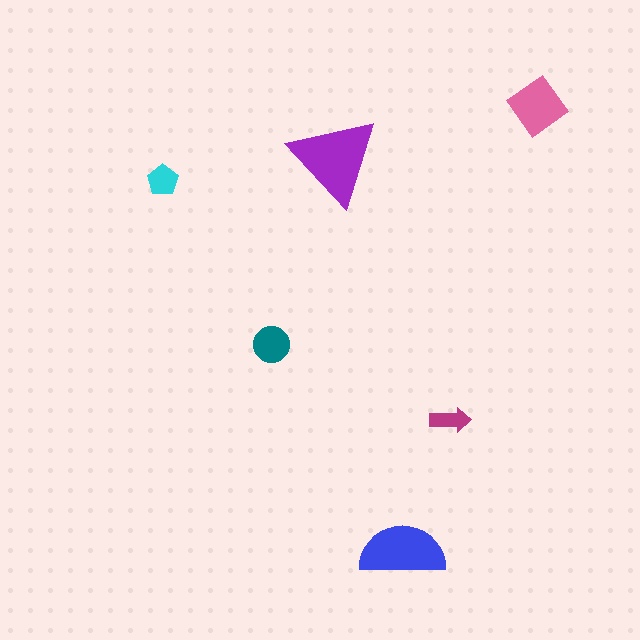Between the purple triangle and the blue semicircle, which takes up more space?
The purple triangle.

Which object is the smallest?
The magenta arrow.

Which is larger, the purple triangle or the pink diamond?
The purple triangle.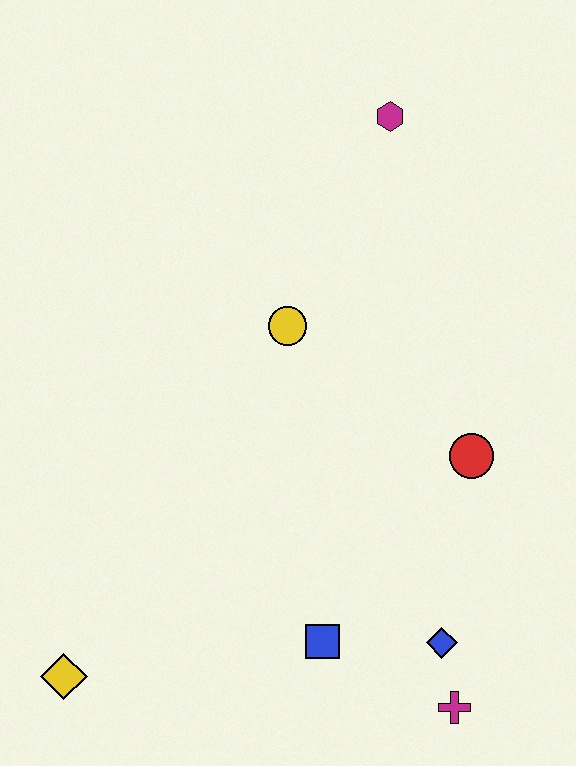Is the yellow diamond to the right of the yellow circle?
No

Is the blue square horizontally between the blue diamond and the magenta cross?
No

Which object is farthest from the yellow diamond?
The magenta hexagon is farthest from the yellow diamond.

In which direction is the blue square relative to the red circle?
The blue square is below the red circle.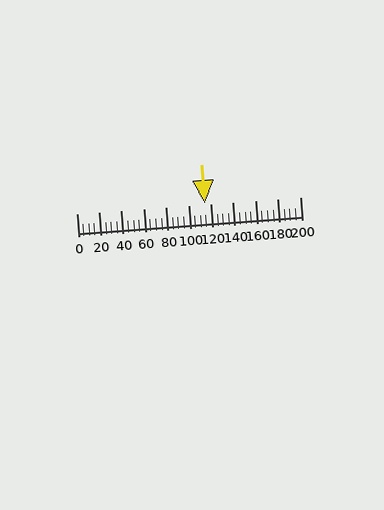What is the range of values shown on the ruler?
The ruler shows values from 0 to 200.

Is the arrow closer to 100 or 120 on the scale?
The arrow is closer to 120.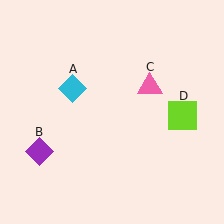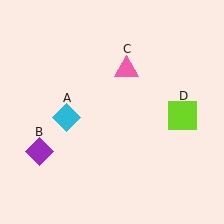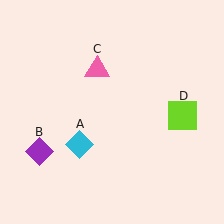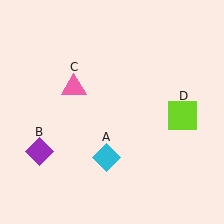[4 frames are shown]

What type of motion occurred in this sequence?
The cyan diamond (object A), pink triangle (object C) rotated counterclockwise around the center of the scene.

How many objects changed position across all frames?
2 objects changed position: cyan diamond (object A), pink triangle (object C).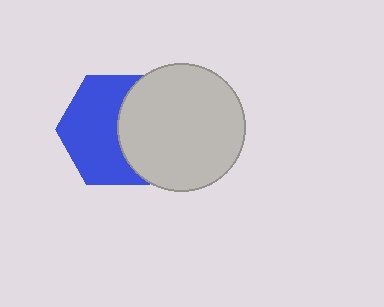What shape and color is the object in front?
The object in front is a light gray circle.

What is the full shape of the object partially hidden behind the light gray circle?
The partially hidden object is a blue hexagon.